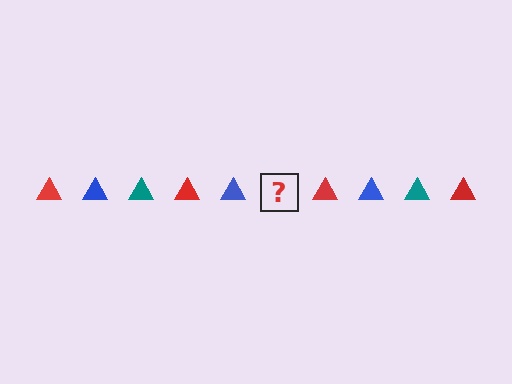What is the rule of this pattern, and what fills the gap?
The rule is that the pattern cycles through red, blue, teal triangles. The gap should be filled with a teal triangle.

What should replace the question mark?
The question mark should be replaced with a teal triangle.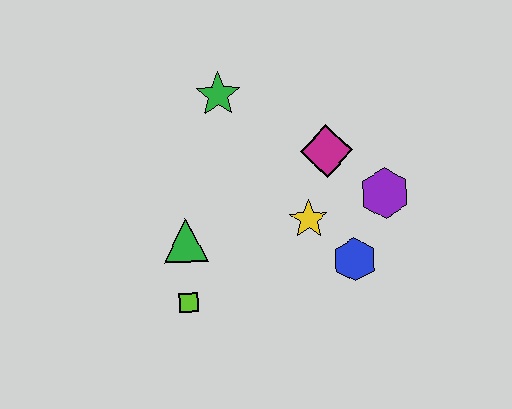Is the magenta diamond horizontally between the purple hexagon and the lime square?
Yes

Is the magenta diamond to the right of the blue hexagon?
No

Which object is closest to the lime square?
The green triangle is closest to the lime square.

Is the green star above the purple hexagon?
Yes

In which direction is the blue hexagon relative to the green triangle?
The blue hexagon is to the right of the green triangle.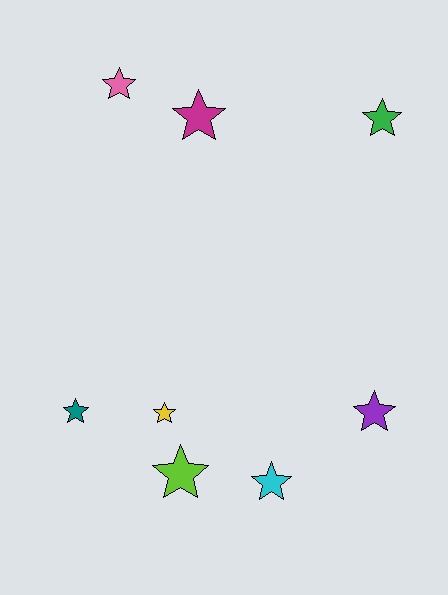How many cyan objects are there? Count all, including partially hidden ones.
There is 1 cyan object.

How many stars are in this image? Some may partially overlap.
There are 8 stars.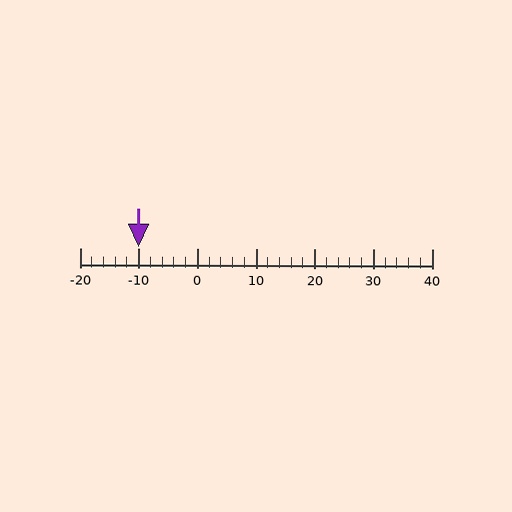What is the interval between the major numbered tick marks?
The major tick marks are spaced 10 units apart.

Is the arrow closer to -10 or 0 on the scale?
The arrow is closer to -10.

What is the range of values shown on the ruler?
The ruler shows values from -20 to 40.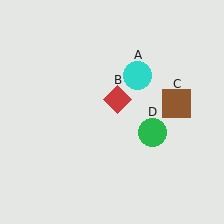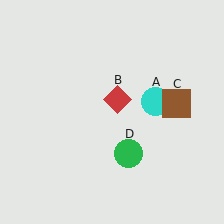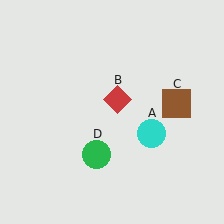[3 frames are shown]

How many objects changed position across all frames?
2 objects changed position: cyan circle (object A), green circle (object D).